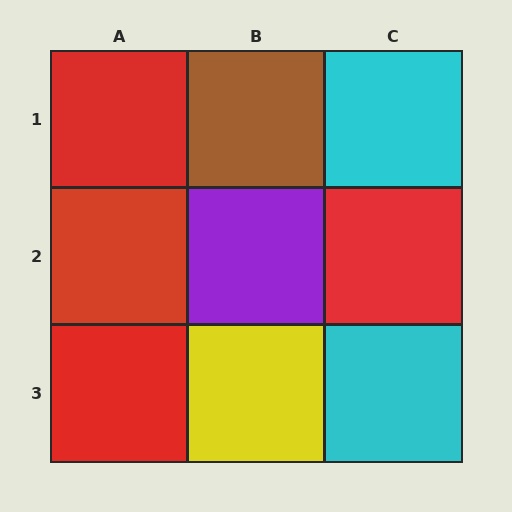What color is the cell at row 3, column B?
Yellow.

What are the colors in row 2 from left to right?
Red, purple, red.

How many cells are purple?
1 cell is purple.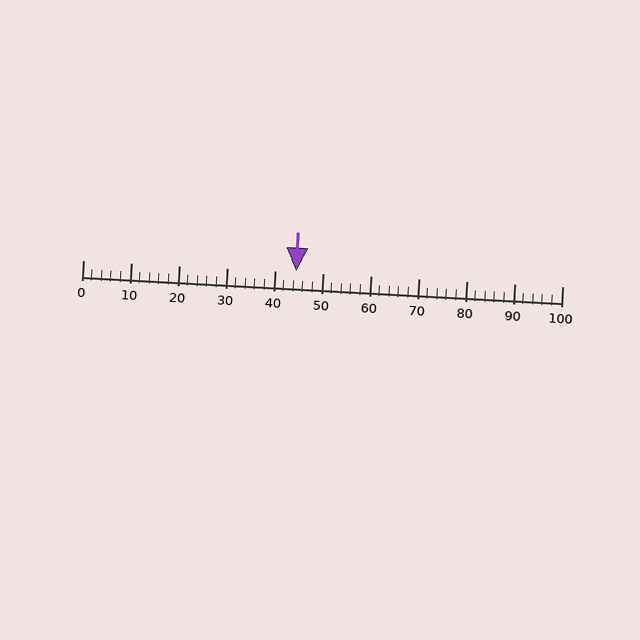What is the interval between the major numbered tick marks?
The major tick marks are spaced 10 units apart.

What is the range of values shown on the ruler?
The ruler shows values from 0 to 100.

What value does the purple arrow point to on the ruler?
The purple arrow points to approximately 44.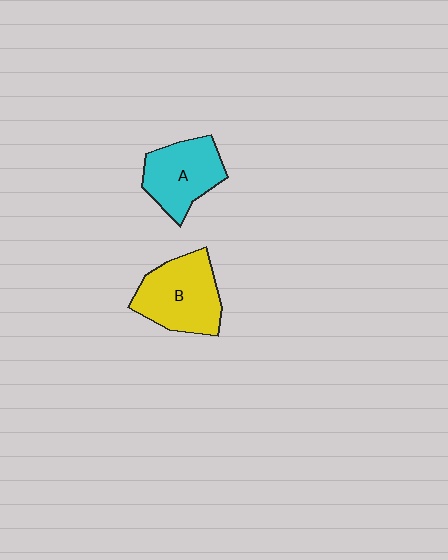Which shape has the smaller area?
Shape A (cyan).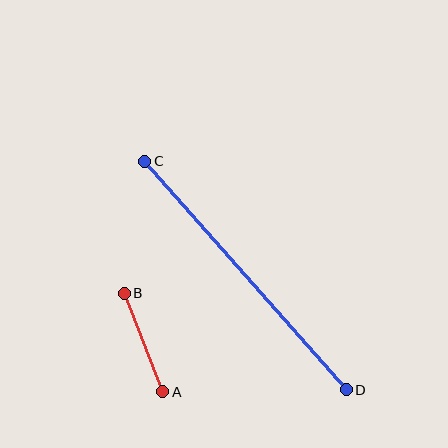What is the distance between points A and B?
The distance is approximately 106 pixels.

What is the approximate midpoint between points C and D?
The midpoint is at approximately (246, 275) pixels.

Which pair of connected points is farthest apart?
Points C and D are farthest apart.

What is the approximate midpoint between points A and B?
The midpoint is at approximately (144, 343) pixels.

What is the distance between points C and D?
The distance is approximately 305 pixels.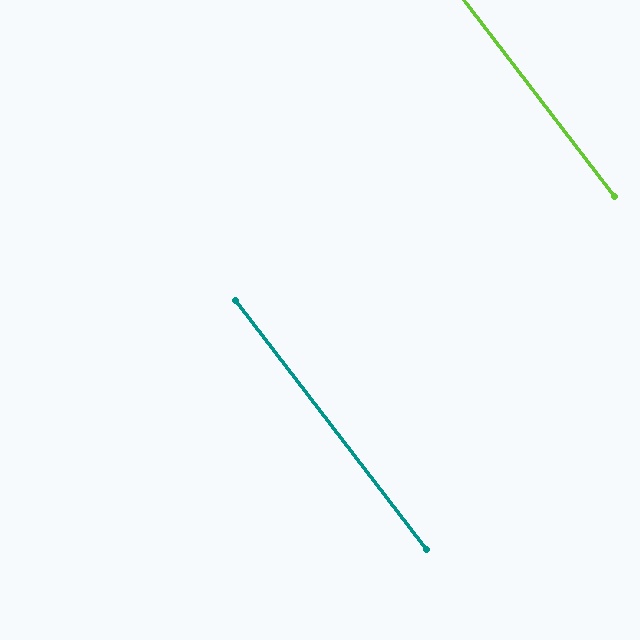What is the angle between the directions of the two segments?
Approximately 0 degrees.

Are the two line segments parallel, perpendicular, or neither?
Parallel — their directions differ by only 0.1°.